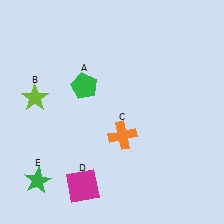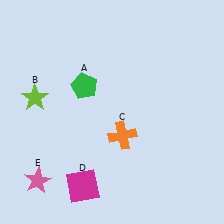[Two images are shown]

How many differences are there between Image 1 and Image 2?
There is 1 difference between the two images.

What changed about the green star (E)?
In Image 1, E is green. In Image 2, it changed to pink.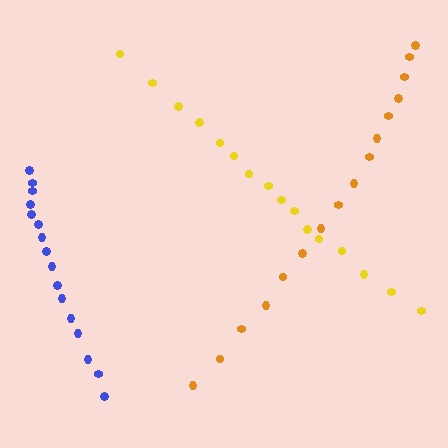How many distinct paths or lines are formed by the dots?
There are 3 distinct paths.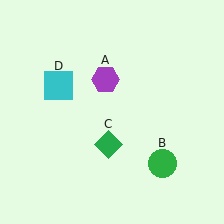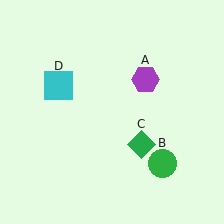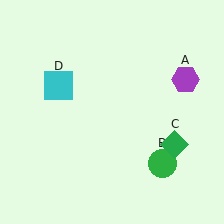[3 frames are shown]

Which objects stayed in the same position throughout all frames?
Green circle (object B) and cyan square (object D) remained stationary.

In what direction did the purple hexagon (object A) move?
The purple hexagon (object A) moved right.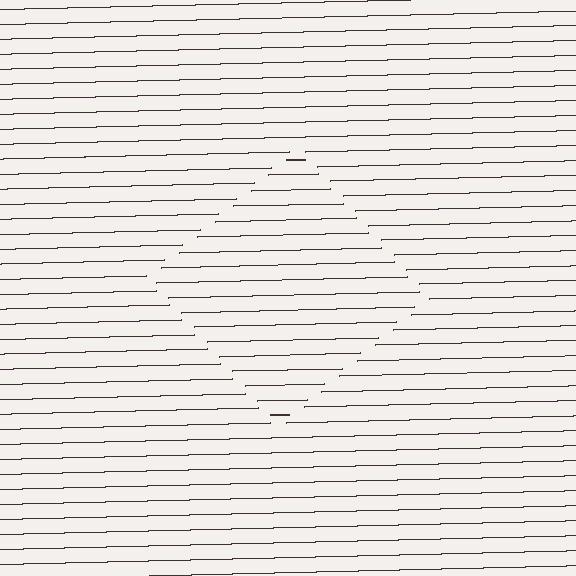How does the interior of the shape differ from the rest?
The interior of the shape contains the same grating, shifted by half a period — the contour is defined by the phase discontinuity where line-ends from the inner and outer gratings abut.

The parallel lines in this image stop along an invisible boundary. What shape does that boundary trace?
An illusory square. The interior of the shape contains the same grating, shifted by half a period — the contour is defined by the phase discontinuity where line-ends from the inner and outer gratings abut.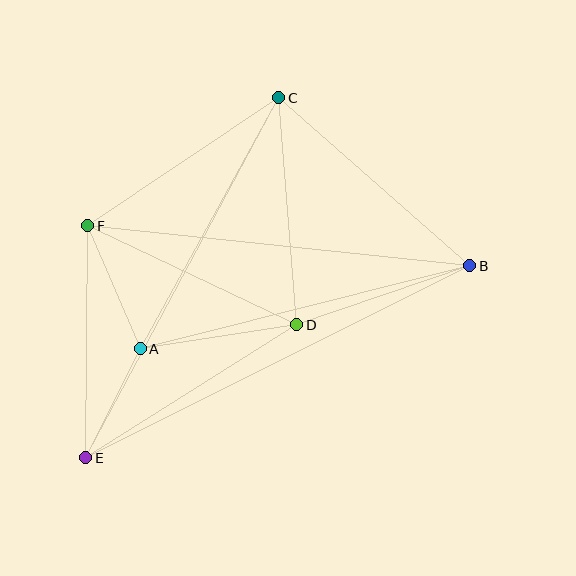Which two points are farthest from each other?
Points B and E are farthest from each other.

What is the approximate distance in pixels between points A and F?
The distance between A and F is approximately 134 pixels.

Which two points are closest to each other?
Points A and E are closest to each other.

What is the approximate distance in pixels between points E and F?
The distance between E and F is approximately 232 pixels.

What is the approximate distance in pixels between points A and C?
The distance between A and C is approximately 287 pixels.